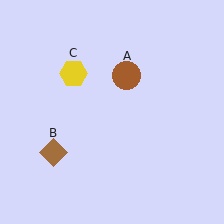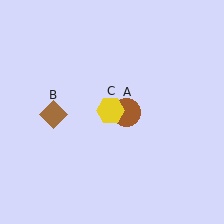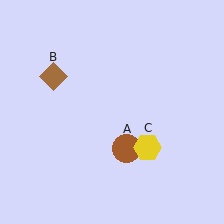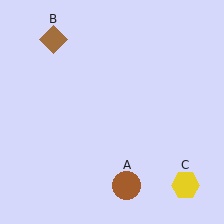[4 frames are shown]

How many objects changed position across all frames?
3 objects changed position: brown circle (object A), brown diamond (object B), yellow hexagon (object C).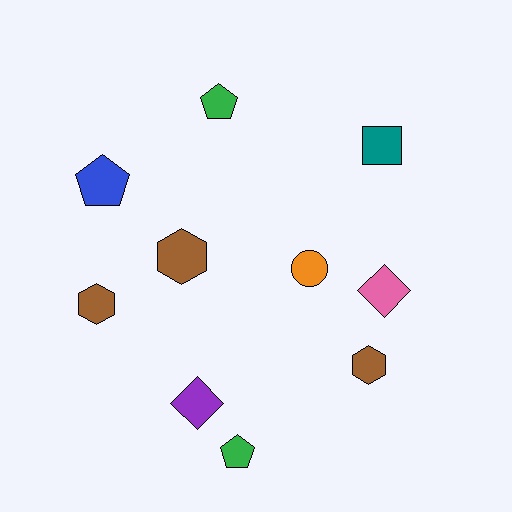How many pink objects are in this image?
There is 1 pink object.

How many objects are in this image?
There are 10 objects.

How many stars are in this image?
There are no stars.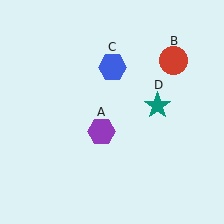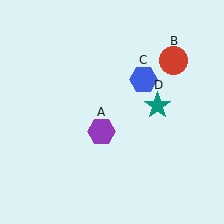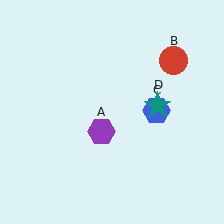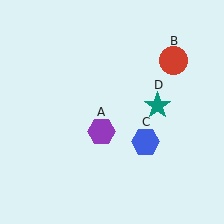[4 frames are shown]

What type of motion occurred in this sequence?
The blue hexagon (object C) rotated clockwise around the center of the scene.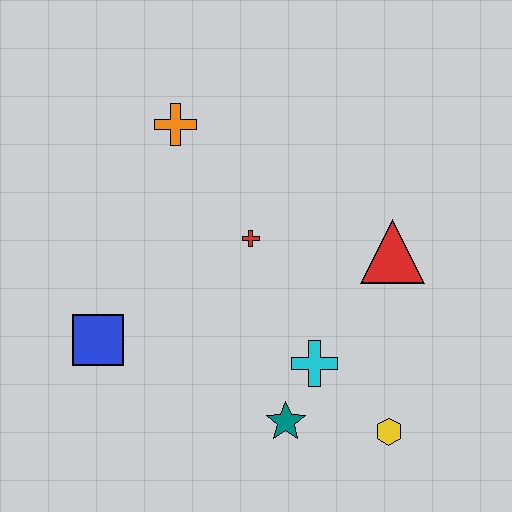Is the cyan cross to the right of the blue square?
Yes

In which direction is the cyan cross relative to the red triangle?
The cyan cross is below the red triangle.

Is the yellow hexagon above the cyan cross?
No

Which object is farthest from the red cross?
The yellow hexagon is farthest from the red cross.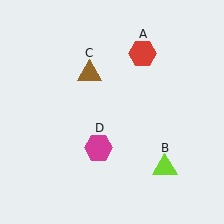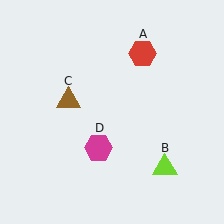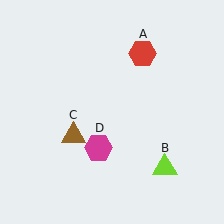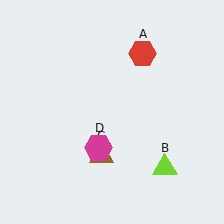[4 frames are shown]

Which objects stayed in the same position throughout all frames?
Red hexagon (object A) and lime triangle (object B) and magenta hexagon (object D) remained stationary.